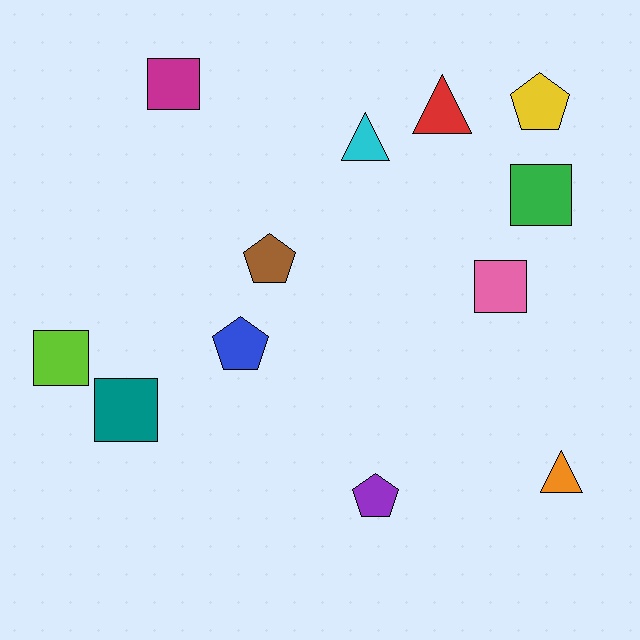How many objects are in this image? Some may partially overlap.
There are 12 objects.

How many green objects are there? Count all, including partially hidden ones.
There is 1 green object.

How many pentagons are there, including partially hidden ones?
There are 4 pentagons.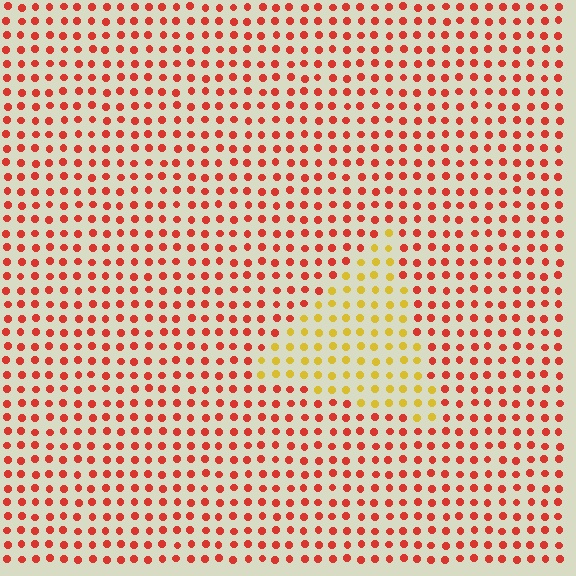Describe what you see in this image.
The image is filled with small red elements in a uniform arrangement. A triangle-shaped region is visible where the elements are tinted to a slightly different hue, forming a subtle color boundary.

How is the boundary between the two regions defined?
The boundary is defined purely by a slight shift in hue (about 48 degrees). Spacing, size, and orientation are identical on both sides.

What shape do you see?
I see a triangle.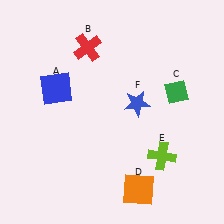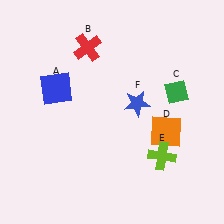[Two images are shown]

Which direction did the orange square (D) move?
The orange square (D) moved up.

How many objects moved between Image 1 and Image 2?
1 object moved between the two images.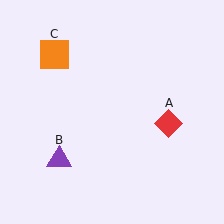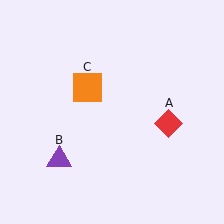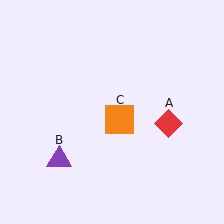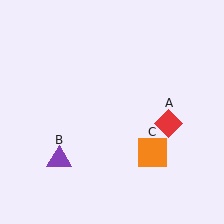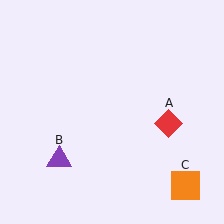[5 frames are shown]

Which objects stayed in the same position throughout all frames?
Red diamond (object A) and purple triangle (object B) remained stationary.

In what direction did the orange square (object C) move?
The orange square (object C) moved down and to the right.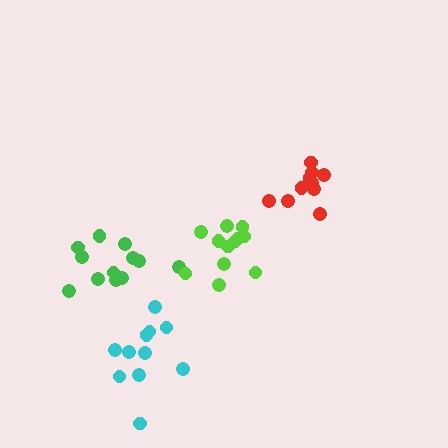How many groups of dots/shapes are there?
There are 4 groups.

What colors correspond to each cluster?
The clusters are colored: green, lime, red, cyan.